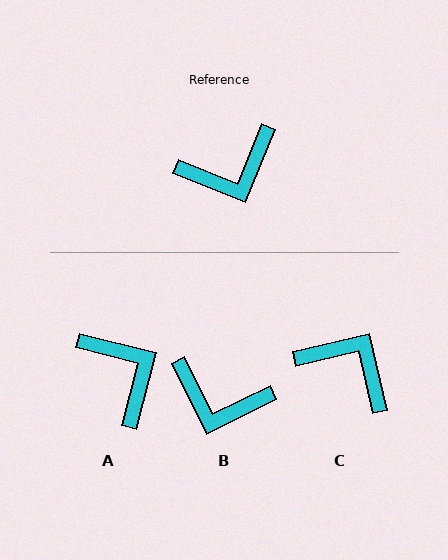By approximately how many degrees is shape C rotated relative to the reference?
Approximately 125 degrees counter-clockwise.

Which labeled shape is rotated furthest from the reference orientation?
C, about 125 degrees away.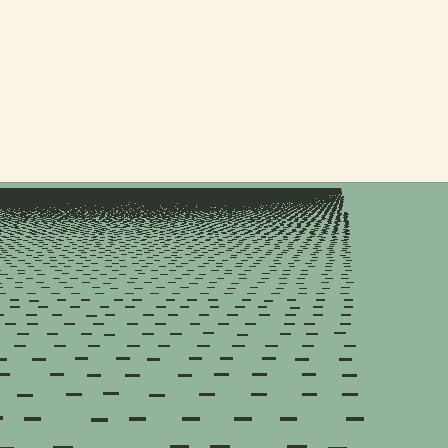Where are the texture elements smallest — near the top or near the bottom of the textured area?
Near the top.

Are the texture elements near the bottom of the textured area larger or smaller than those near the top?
Larger. Near the bottom, elements are closer to the viewer and appear at a bigger on-screen size.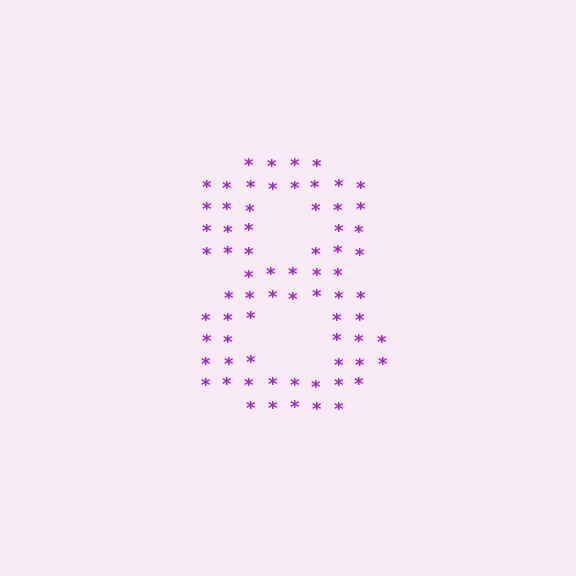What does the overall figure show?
The overall figure shows the digit 8.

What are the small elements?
The small elements are asterisks.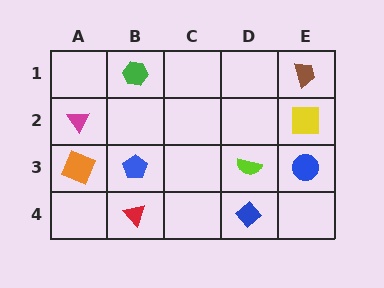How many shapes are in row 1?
2 shapes.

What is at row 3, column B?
A blue pentagon.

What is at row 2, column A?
A magenta triangle.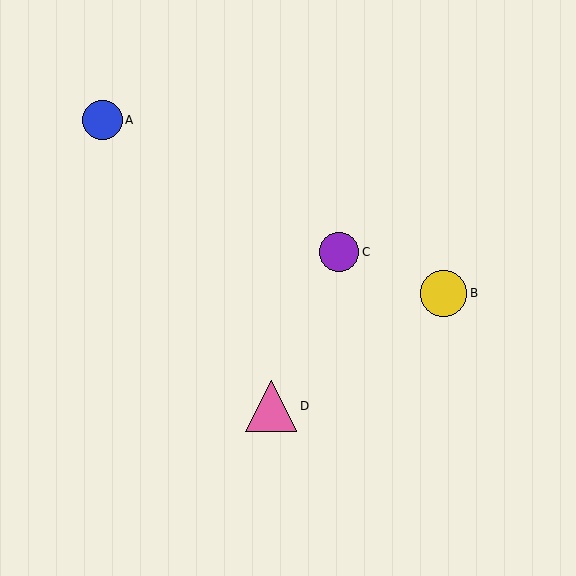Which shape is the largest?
The pink triangle (labeled D) is the largest.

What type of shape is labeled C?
Shape C is a purple circle.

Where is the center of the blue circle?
The center of the blue circle is at (103, 120).